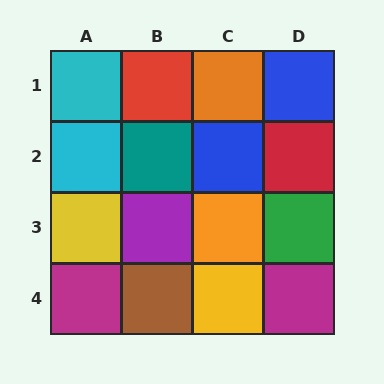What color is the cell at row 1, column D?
Blue.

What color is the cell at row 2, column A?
Cyan.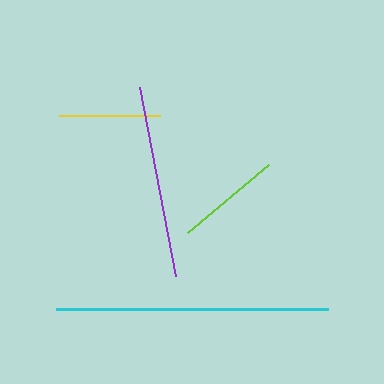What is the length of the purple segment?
The purple segment is approximately 193 pixels long.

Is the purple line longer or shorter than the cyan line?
The cyan line is longer than the purple line.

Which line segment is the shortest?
The yellow line is the shortest at approximately 100 pixels.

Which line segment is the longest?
The cyan line is the longest at approximately 272 pixels.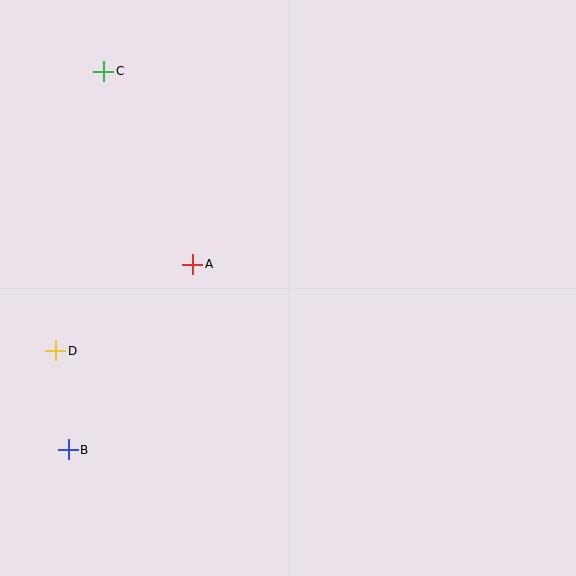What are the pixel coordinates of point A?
Point A is at (193, 264).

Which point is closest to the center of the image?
Point A at (193, 264) is closest to the center.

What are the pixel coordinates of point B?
Point B is at (68, 450).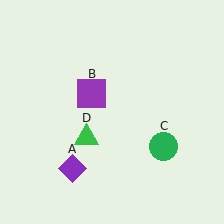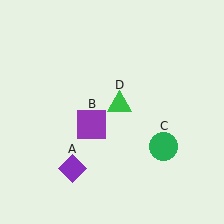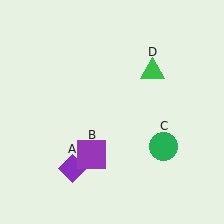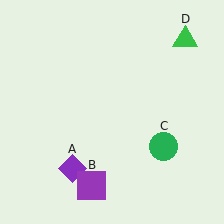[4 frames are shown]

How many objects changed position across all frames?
2 objects changed position: purple square (object B), green triangle (object D).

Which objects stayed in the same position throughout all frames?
Purple diamond (object A) and green circle (object C) remained stationary.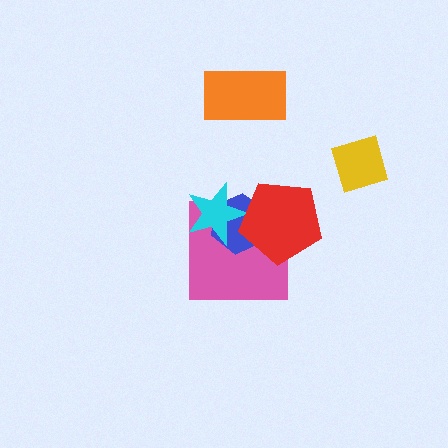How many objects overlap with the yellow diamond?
0 objects overlap with the yellow diamond.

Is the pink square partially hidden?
Yes, it is partially covered by another shape.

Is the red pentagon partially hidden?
No, no other shape covers it.